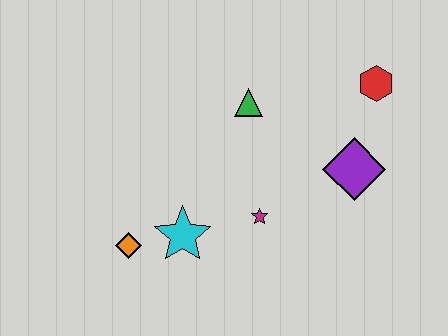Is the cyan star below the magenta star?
Yes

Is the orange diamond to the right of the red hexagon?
No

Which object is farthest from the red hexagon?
The orange diamond is farthest from the red hexagon.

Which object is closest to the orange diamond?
The cyan star is closest to the orange diamond.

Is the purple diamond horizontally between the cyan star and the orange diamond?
No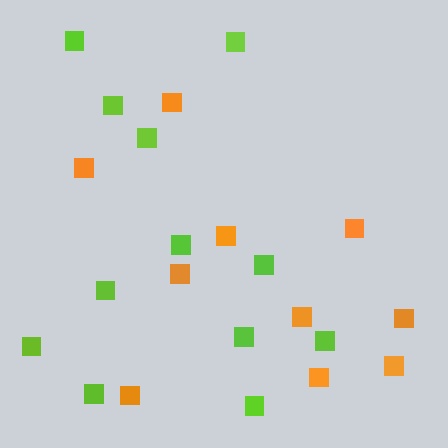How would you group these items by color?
There are 2 groups: one group of orange squares (10) and one group of lime squares (12).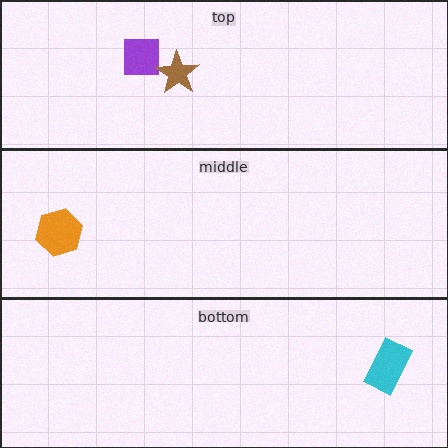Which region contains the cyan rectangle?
The bottom region.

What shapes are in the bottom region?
The cyan rectangle.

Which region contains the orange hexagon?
The middle region.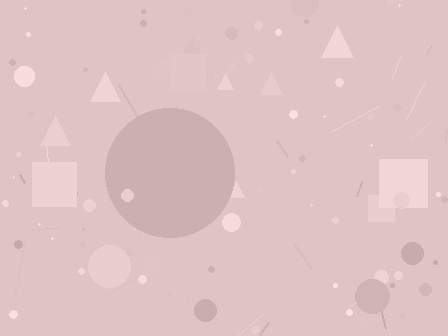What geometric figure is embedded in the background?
A circle is embedded in the background.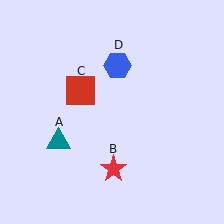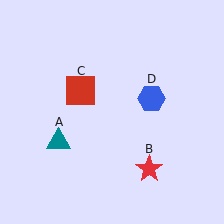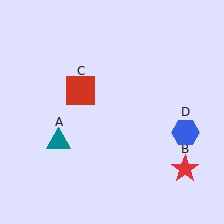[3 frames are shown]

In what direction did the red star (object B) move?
The red star (object B) moved right.